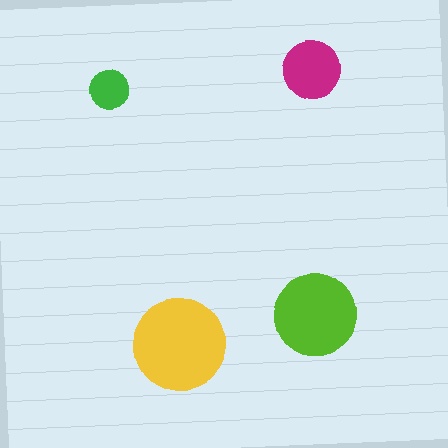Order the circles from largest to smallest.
the yellow one, the lime one, the magenta one, the green one.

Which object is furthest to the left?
The green circle is leftmost.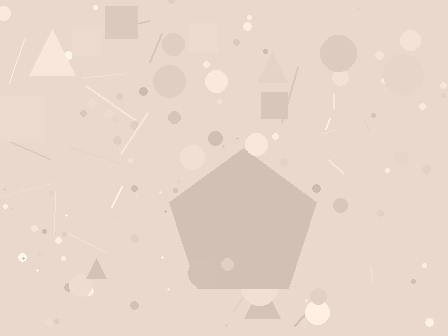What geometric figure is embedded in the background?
A pentagon is embedded in the background.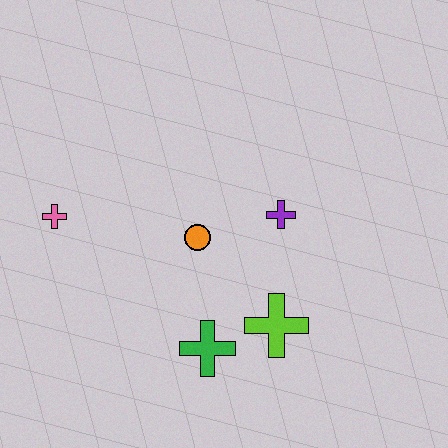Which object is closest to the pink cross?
The orange circle is closest to the pink cross.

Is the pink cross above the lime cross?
Yes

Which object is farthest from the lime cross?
The pink cross is farthest from the lime cross.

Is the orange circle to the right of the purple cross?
No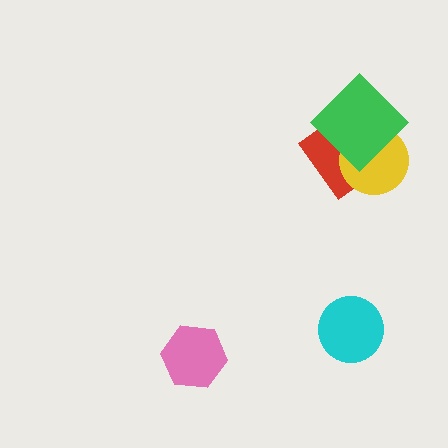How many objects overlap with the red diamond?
2 objects overlap with the red diamond.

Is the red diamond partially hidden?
Yes, it is partially covered by another shape.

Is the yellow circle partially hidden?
Yes, it is partially covered by another shape.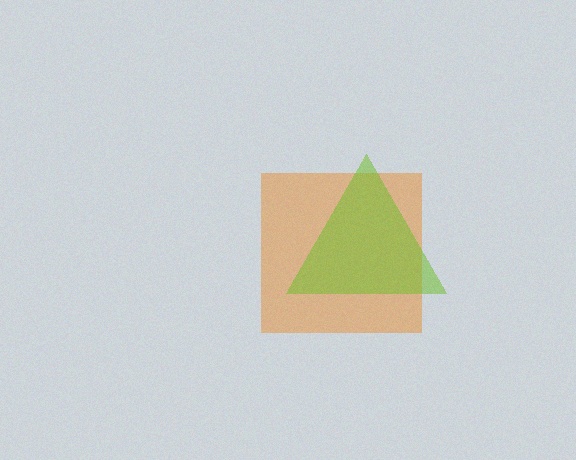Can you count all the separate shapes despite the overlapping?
Yes, there are 2 separate shapes.